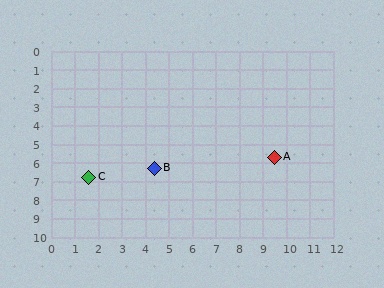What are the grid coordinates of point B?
Point B is at approximately (4.4, 6.3).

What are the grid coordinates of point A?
Point A is at approximately (9.5, 5.7).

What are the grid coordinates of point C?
Point C is at approximately (1.6, 6.8).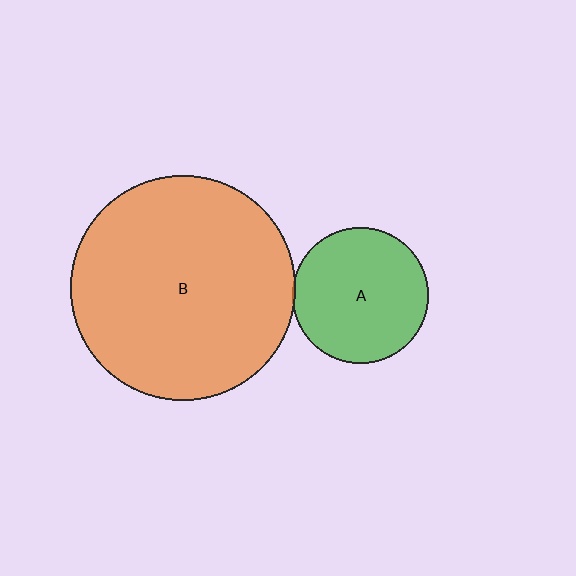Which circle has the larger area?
Circle B (orange).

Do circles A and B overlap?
Yes.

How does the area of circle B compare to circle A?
Approximately 2.7 times.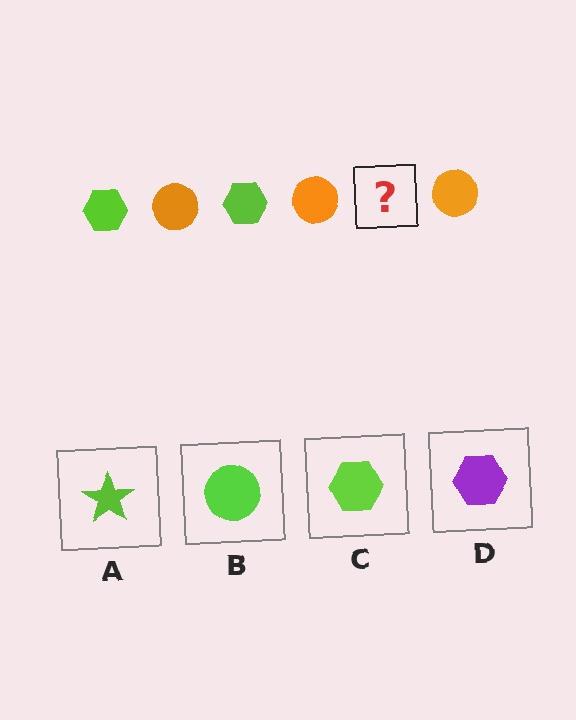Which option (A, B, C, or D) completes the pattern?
C.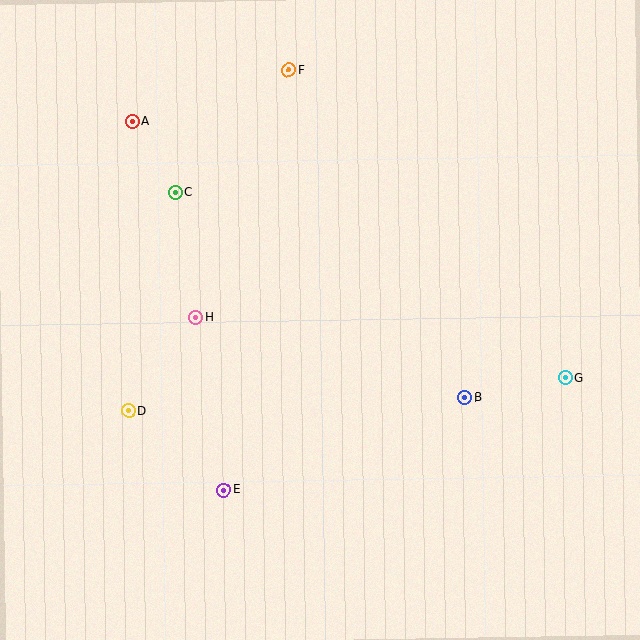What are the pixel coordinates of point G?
Point G is at (565, 378).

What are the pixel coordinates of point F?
Point F is at (289, 70).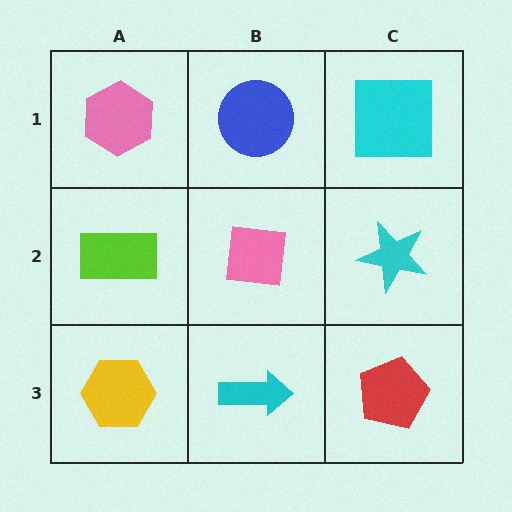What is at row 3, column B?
A cyan arrow.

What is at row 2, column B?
A pink square.